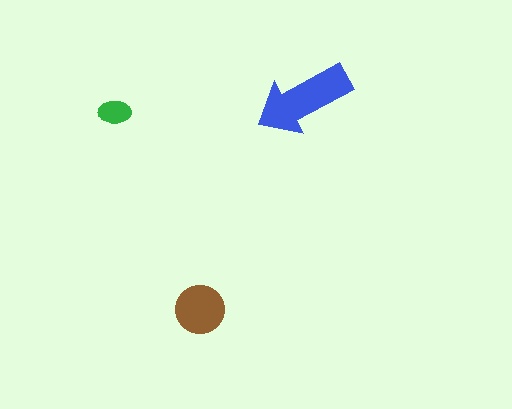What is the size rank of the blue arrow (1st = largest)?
1st.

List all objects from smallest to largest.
The green ellipse, the brown circle, the blue arrow.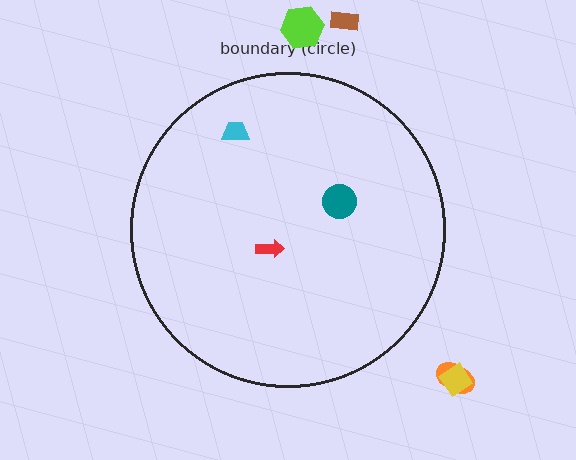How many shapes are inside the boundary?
3 inside, 4 outside.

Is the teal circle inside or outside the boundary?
Inside.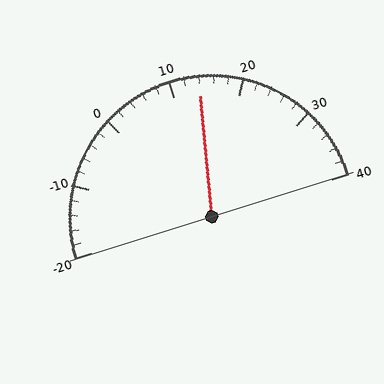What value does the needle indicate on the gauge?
The needle indicates approximately 14.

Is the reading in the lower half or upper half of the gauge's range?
The reading is in the upper half of the range (-20 to 40).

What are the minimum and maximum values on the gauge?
The gauge ranges from -20 to 40.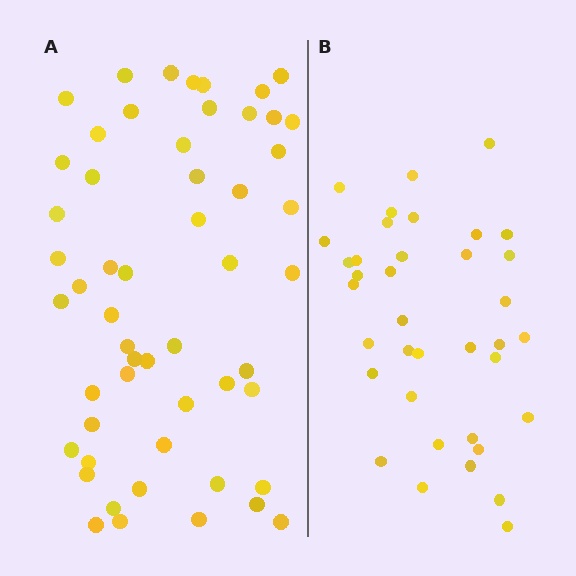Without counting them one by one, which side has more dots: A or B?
Region A (the left region) has more dots.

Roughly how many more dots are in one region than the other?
Region A has approximately 15 more dots than region B.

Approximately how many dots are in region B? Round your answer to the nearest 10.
About 40 dots. (The exact count is 37, which rounds to 40.)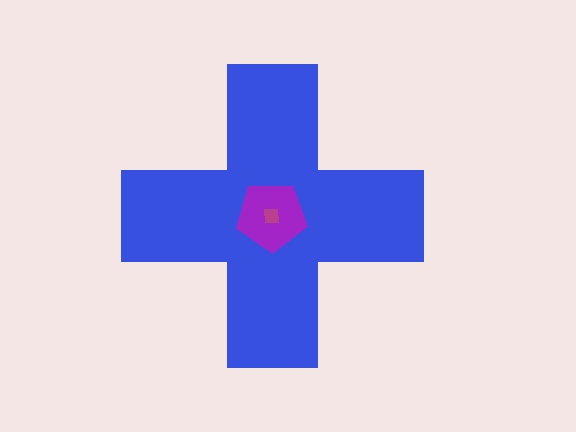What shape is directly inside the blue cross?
The purple pentagon.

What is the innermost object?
The magenta square.